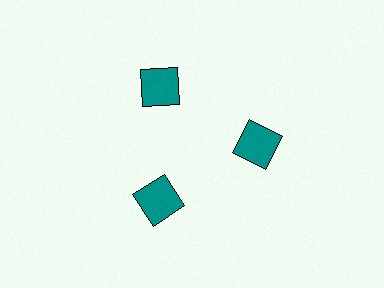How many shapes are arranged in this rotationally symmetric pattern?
There are 3 shapes, arranged in 3 groups of 1.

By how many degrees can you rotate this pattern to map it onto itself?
The pattern maps onto itself every 120 degrees of rotation.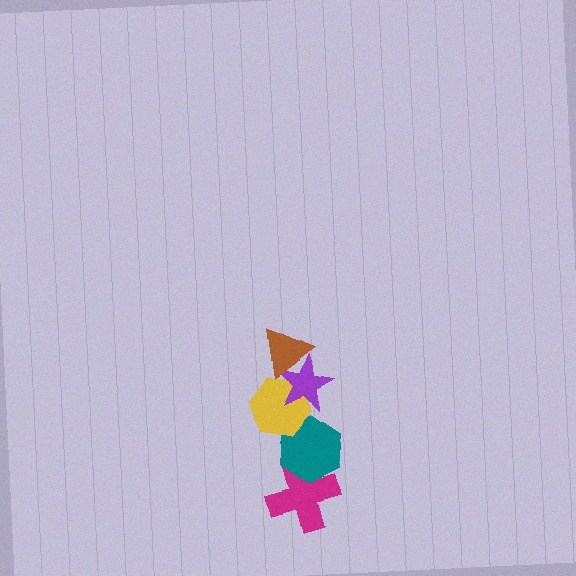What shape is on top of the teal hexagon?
The yellow hexagon is on top of the teal hexagon.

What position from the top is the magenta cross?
The magenta cross is 5th from the top.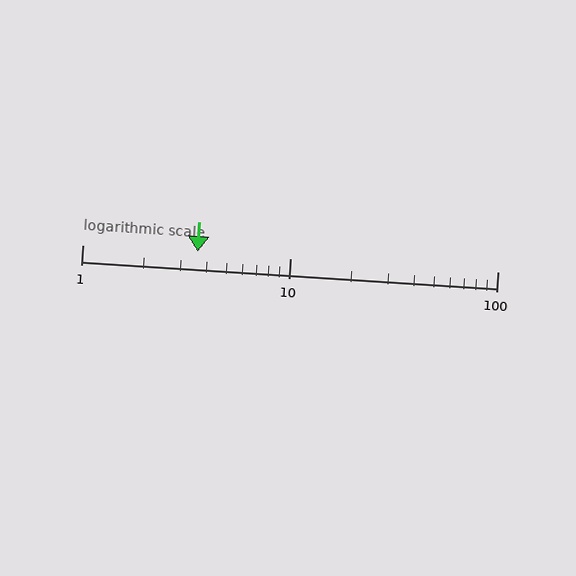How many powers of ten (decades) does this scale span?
The scale spans 2 decades, from 1 to 100.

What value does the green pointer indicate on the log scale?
The pointer indicates approximately 3.6.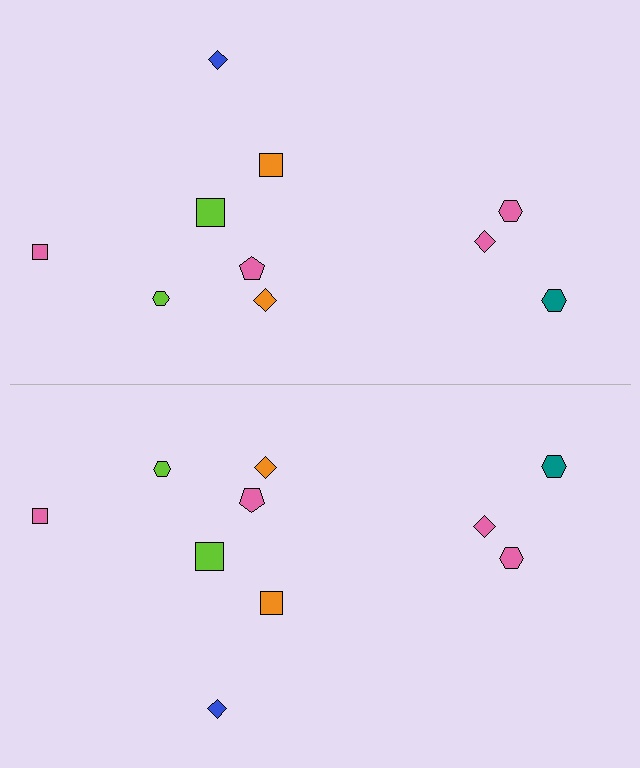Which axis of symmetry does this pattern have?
The pattern has a horizontal axis of symmetry running through the center of the image.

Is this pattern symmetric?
Yes, this pattern has bilateral (reflection) symmetry.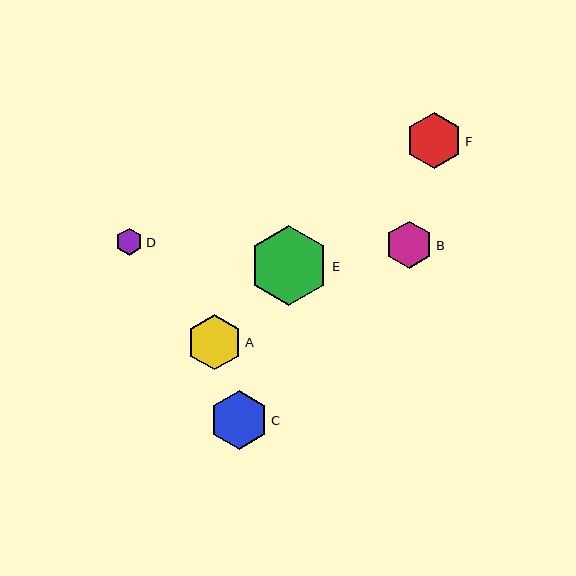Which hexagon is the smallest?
Hexagon D is the smallest with a size of approximately 27 pixels.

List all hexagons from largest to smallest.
From largest to smallest: E, C, F, A, B, D.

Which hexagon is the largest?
Hexagon E is the largest with a size of approximately 80 pixels.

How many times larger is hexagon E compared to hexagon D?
Hexagon E is approximately 2.9 times the size of hexagon D.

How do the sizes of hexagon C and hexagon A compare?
Hexagon C and hexagon A are approximately the same size.